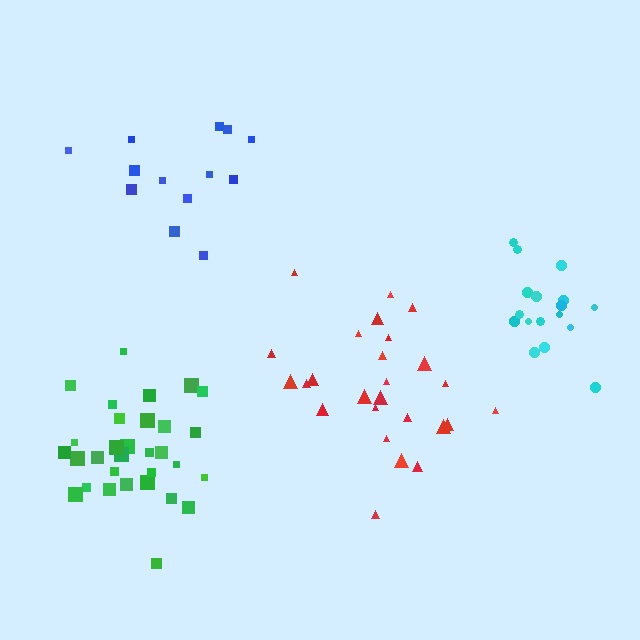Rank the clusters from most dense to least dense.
green, cyan, red, blue.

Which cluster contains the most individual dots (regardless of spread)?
Green (32).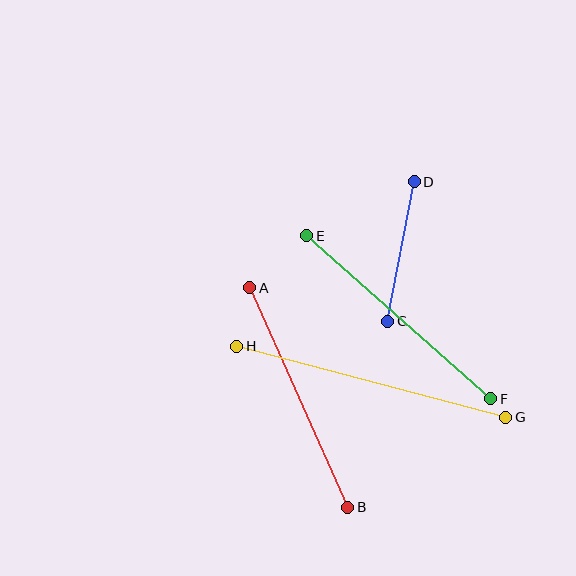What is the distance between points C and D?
The distance is approximately 142 pixels.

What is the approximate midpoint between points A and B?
The midpoint is at approximately (299, 397) pixels.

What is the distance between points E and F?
The distance is approximately 246 pixels.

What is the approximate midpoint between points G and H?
The midpoint is at approximately (371, 382) pixels.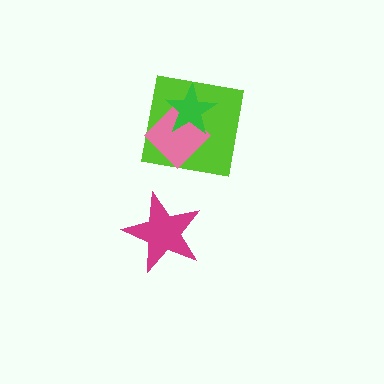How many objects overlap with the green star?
2 objects overlap with the green star.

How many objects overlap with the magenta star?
0 objects overlap with the magenta star.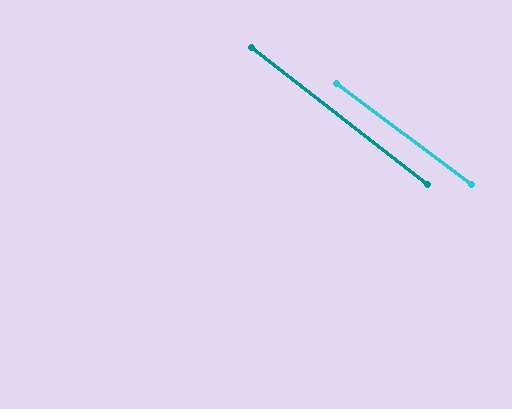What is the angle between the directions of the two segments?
Approximately 1 degree.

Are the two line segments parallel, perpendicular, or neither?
Parallel — their directions differ by only 1.3°.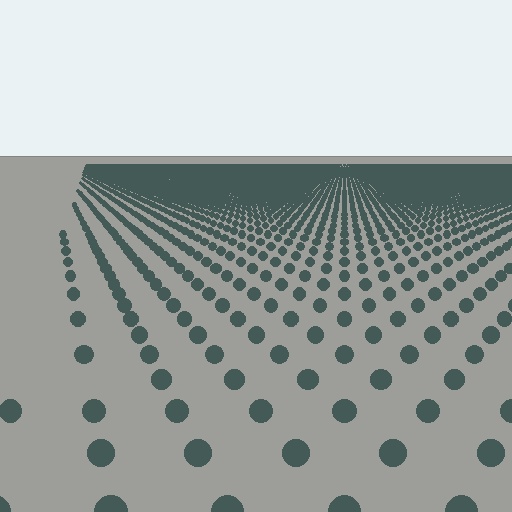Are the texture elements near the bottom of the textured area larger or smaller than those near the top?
Larger. Near the bottom, elements are closer to the viewer and appear at a bigger on-screen size.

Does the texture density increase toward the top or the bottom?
Density increases toward the top.